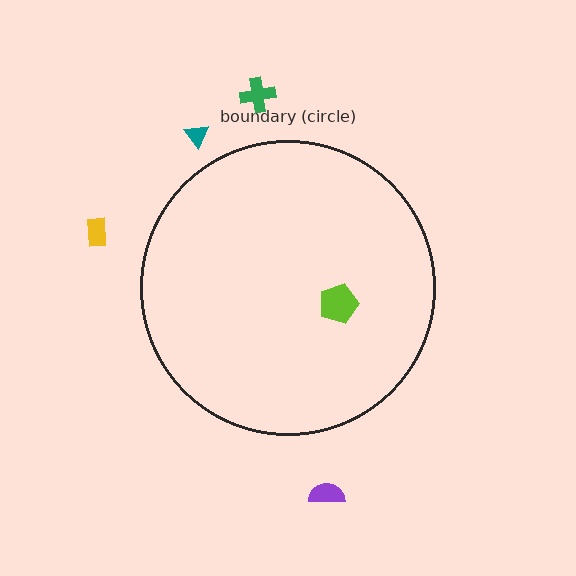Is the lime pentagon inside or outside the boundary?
Inside.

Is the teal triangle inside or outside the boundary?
Outside.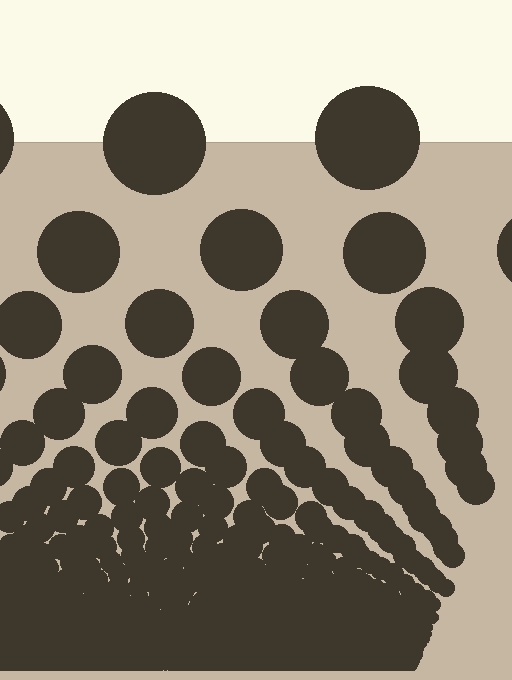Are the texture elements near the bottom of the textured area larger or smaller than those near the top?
Smaller. The gradient is inverted — elements near the bottom are smaller and denser.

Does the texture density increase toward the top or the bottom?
Density increases toward the bottom.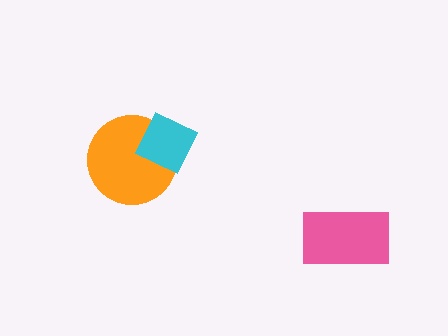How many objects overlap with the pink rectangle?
0 objects overlap with the pink rectangle.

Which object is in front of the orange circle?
The cyan diamond is in front of the orange circle.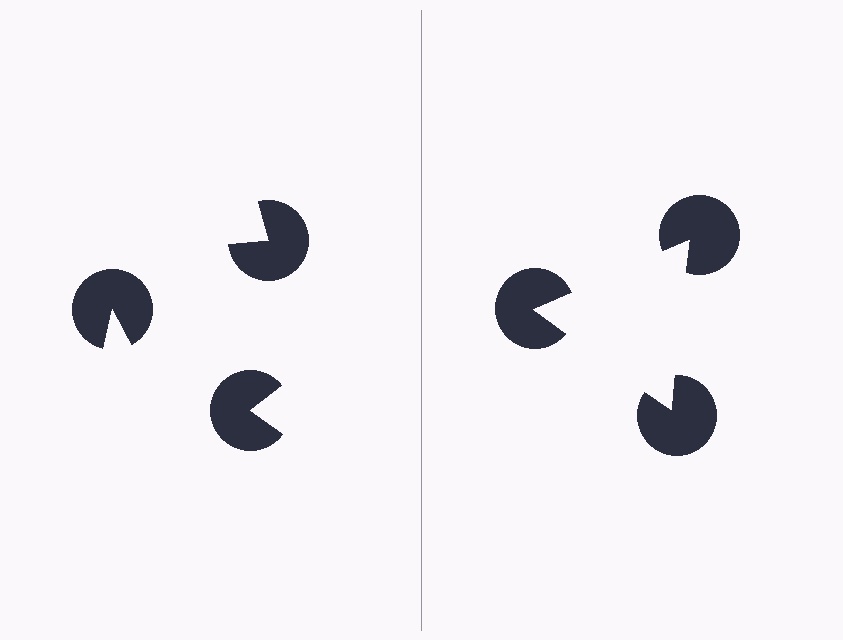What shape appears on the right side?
An illusory triangle.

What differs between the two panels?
The pac-man discs are positioned identically on both sides; only the wedge orientations differ. On the right they align to a triangle; on the left they are misaligned.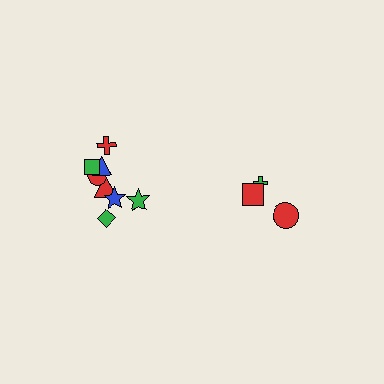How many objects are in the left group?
There are 8 objects.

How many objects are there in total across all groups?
There are 11 objects.